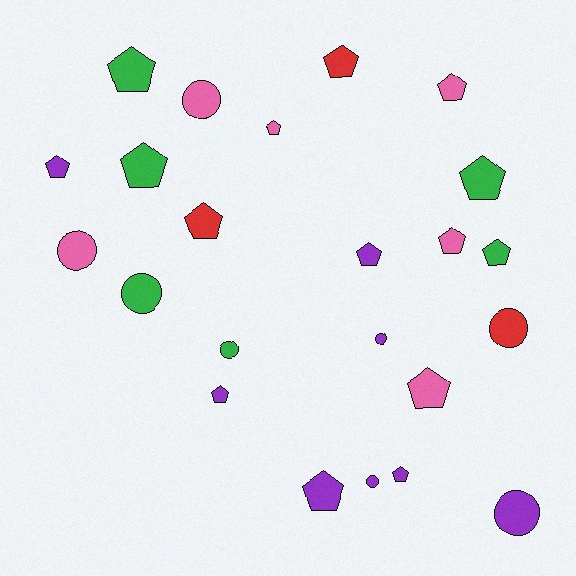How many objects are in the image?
There are 23 objects.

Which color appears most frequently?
Purple, with 8 objects.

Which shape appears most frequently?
Pentagon, with 15 objects.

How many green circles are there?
There are 2 green circles.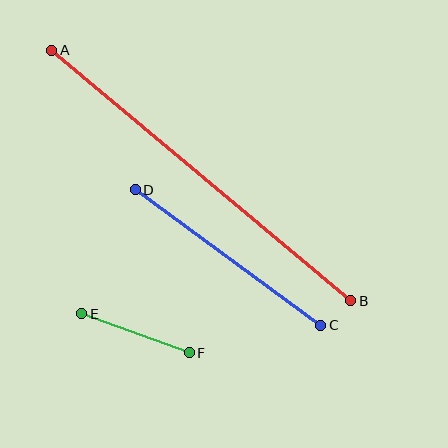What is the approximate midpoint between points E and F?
The midpoint is at approximately (136, 333) pixels.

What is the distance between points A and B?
The distance is approximately 390 pixels.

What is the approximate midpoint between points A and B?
The midpoint is at approximately (201, 176) pixels.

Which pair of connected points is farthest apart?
Points A and B are farthest apart.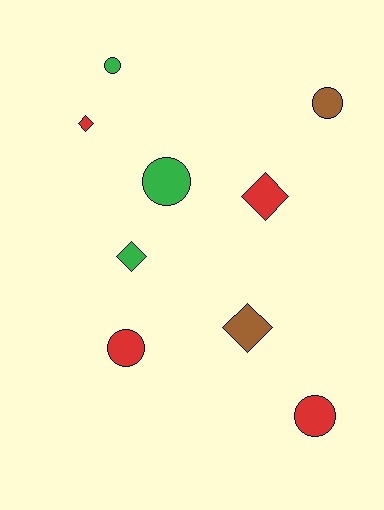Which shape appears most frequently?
Circle, with 5 objects.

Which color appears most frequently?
Red, with 4 objects.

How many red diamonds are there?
There are 2 red diamonds.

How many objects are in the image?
There are 9 objects.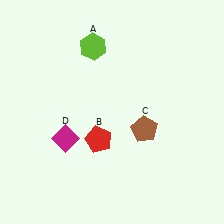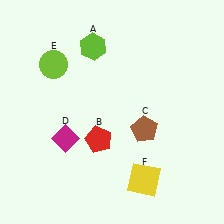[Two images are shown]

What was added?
A lime circle (E), a yellow square (F) were added in Image 2.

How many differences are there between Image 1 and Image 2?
There are 2 differences between the two images.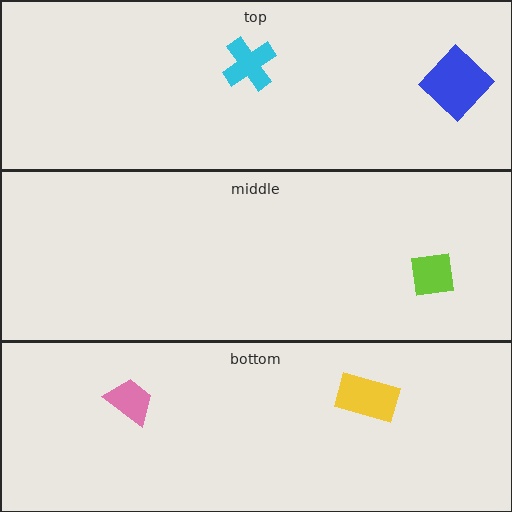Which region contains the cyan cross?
The top region.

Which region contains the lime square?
The middle region.